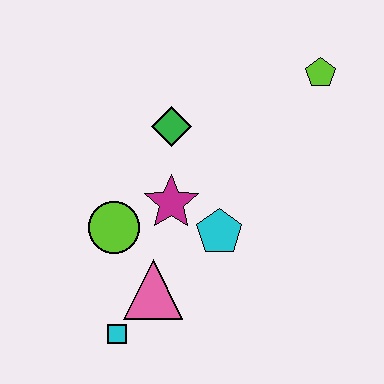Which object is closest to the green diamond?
The magenta star is closest to the green diamond.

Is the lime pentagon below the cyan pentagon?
No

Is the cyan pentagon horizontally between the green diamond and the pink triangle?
No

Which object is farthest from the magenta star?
The lime pentagon is farthest from the magenta star.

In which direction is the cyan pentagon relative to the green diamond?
The cyan pentagon is below the green diamond.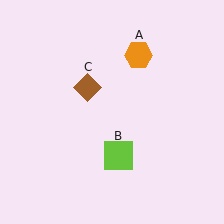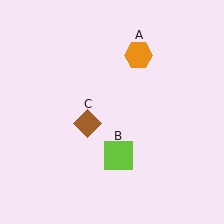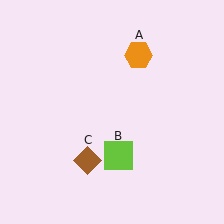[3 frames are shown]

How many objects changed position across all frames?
1 object changed position: brown diamond (object C).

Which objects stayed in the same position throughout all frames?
Orange hexagon (object A) and lime square (object B) remained stationary.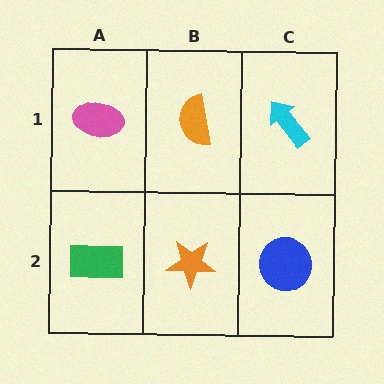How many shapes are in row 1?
3 shapes.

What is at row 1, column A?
A pink ellipse.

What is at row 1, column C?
A cyan arrow.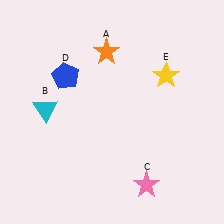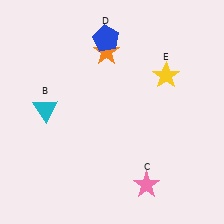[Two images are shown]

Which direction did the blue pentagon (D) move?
The blue pentagon (D) moved right.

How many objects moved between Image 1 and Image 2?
1 object moved between the two images.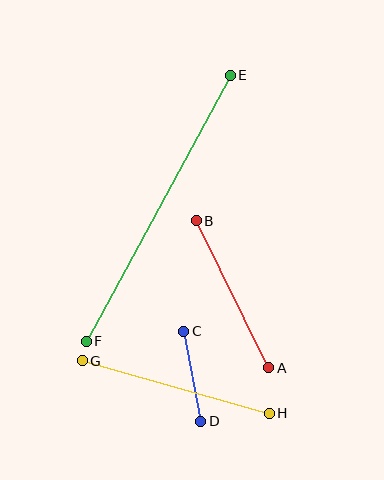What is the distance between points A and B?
The distance is approximately 164 pixels.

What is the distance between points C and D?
The distance is approximately 92 pixels.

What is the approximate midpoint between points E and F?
The midpoint is at approximately (158, 208) pixels.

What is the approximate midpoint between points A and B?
The midpoint is at approximately (233, 294) pixels.